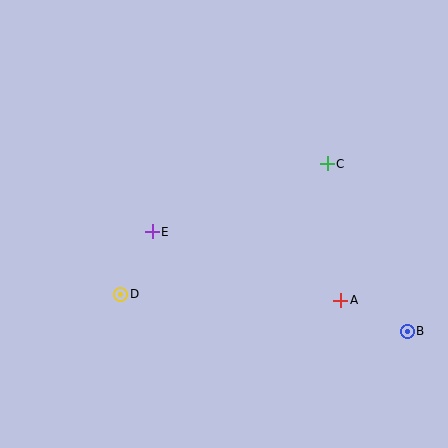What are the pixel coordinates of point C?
Point C is at (327, 164).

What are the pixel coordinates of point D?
Point D is at (121, 294).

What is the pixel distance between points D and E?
The distance between D and E is 70 pixels.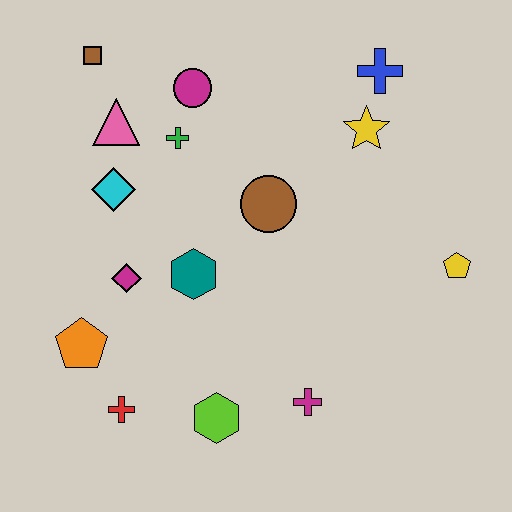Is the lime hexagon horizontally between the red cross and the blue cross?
Yes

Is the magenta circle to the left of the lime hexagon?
Yes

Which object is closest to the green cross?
The magenta circle is closest to the green cross.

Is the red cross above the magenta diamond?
No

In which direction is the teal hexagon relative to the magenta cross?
The teal hexagon is above the magenta cross.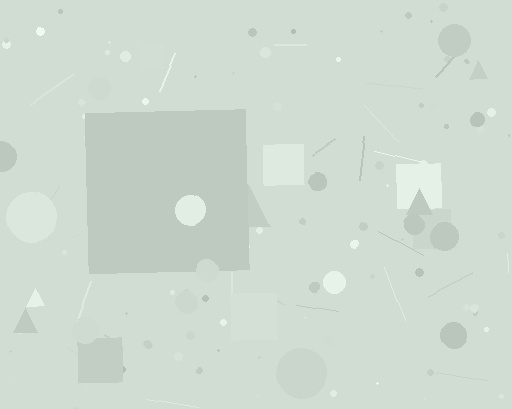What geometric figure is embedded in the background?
A square is embedded in the background.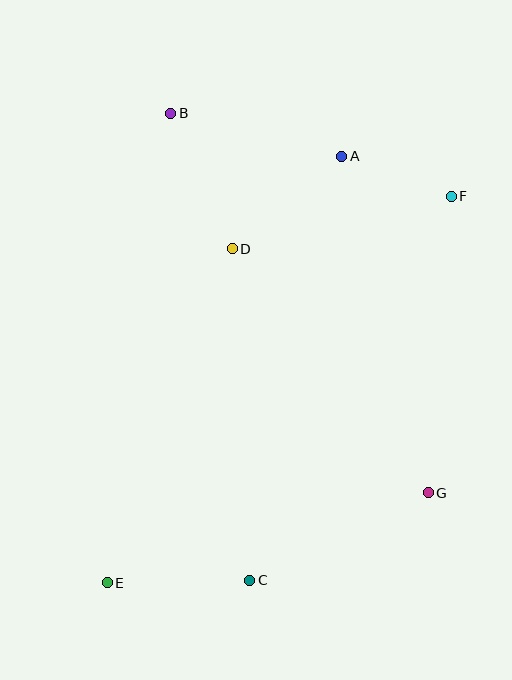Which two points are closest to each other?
Points A and F are closest to each other.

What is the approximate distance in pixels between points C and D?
The distance between C and D is approximately 332 pixels.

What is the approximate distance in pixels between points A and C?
The distance between A and C is approximately 434 pixels.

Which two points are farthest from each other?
Points E and F are farthest from each other.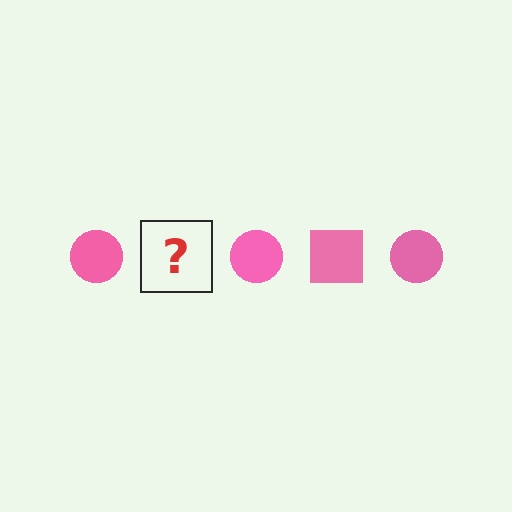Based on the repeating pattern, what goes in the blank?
The blank should be a pink square.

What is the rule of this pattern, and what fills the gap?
The rule is that the pattern cycles through circle, square shapes in pink. The gap should be filled with a pink square.